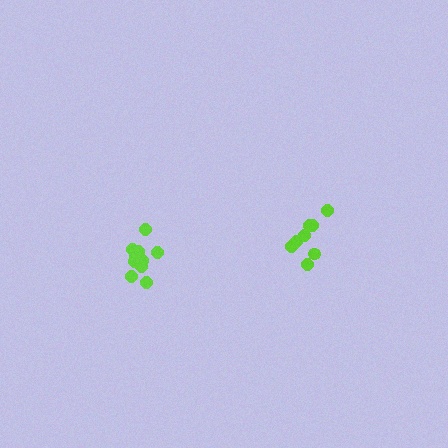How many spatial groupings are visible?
There are 2 spatial groupings.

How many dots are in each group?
Group 1: 8 dots, Group 2: 10 dots (18 total).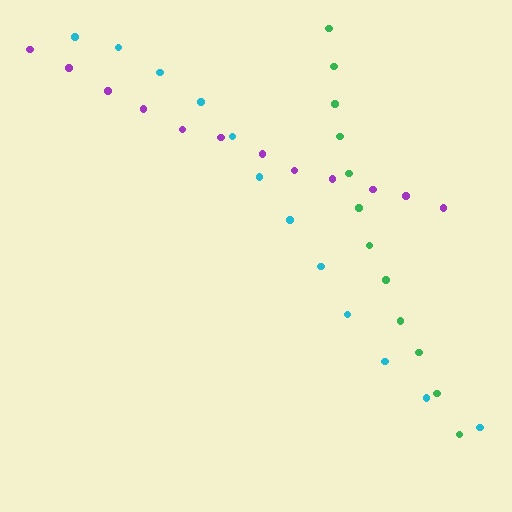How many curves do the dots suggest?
There are 3 distinct paths.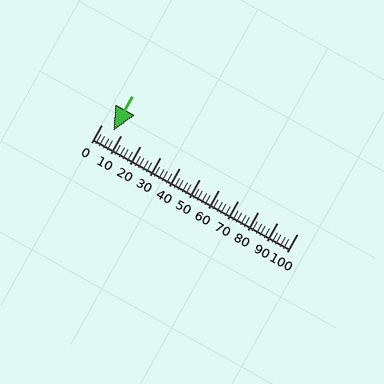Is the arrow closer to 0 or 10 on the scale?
The arrow is closer to 10.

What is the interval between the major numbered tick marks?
The major tick marks are spaced 10 units apart.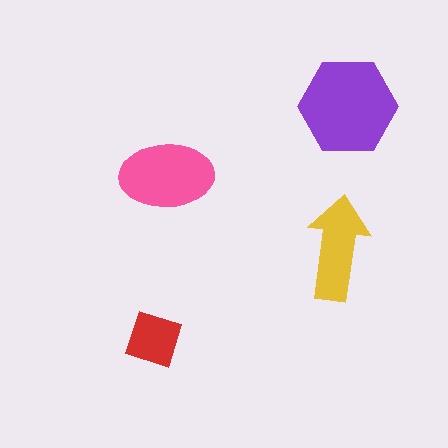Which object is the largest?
The purple hexagon.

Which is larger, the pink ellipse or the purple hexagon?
The purple hexagon.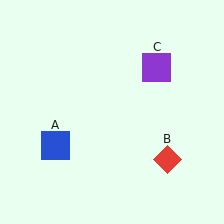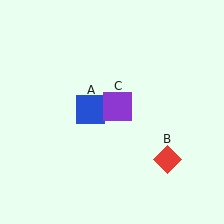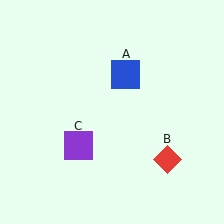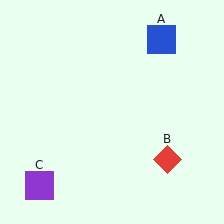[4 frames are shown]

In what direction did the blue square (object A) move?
The blue square (object A) moved up and to the right.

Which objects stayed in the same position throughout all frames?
Red diamond (object B) remained stationary.